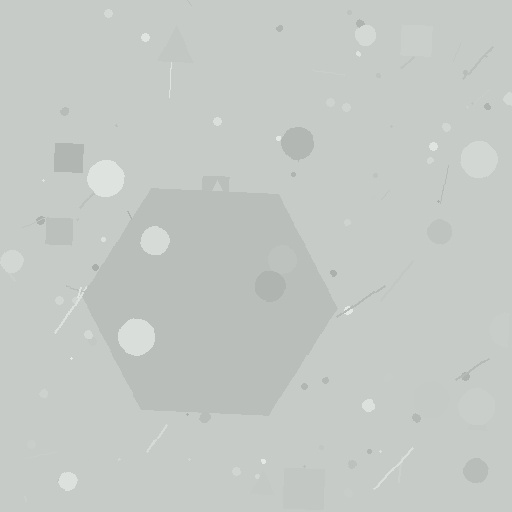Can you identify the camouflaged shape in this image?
The camouflaged shape is a hexagon.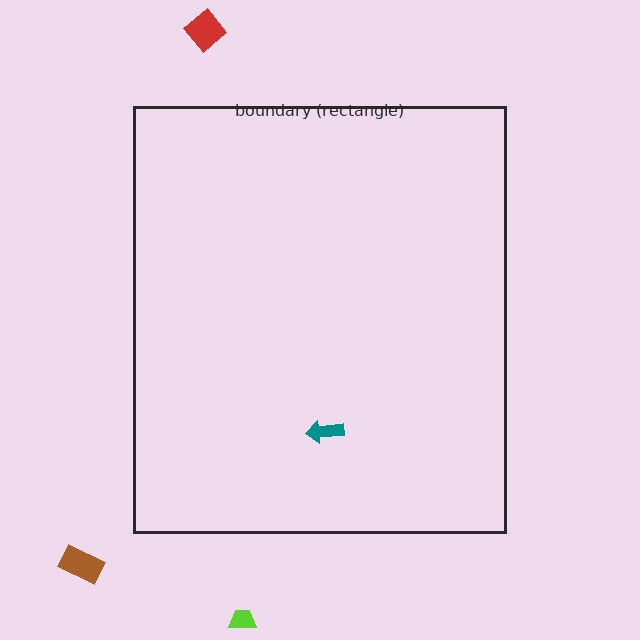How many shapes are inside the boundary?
1 inside, 3 outside.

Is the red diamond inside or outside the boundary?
Outside.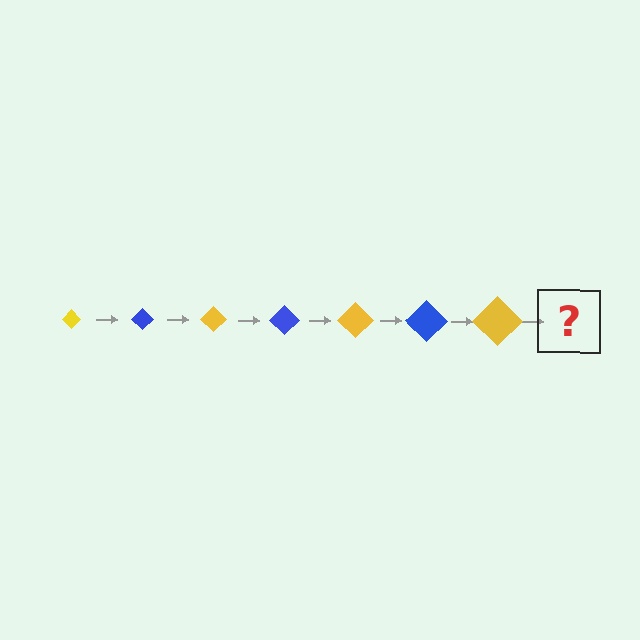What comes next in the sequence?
The next element should be a blue diamond, larger than the previous one.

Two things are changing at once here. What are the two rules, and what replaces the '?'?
The two rules are that the diamond grows larger each step and the color cycles through yellow and blue. The '?' should be a blue diamond, larger than the previous one.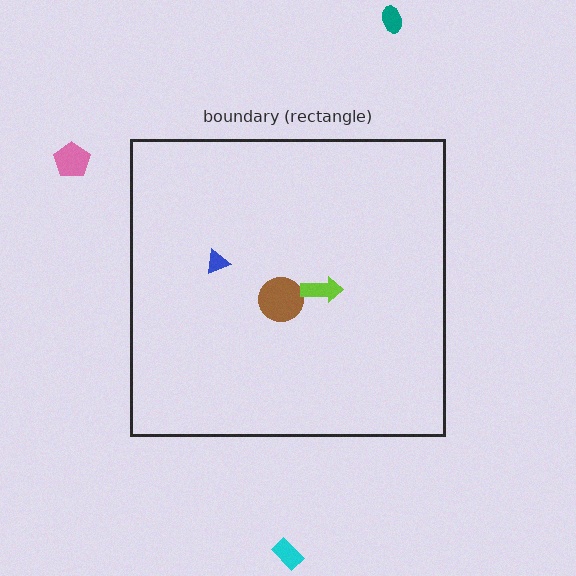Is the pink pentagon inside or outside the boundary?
Outside.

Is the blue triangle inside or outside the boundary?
Inside.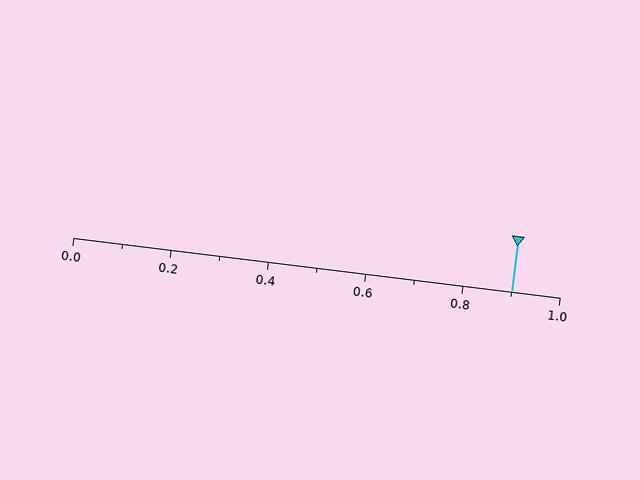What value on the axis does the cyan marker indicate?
The marker indicates approximately 0.9.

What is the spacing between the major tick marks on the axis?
The major ticks are spaced 0.2 apart.